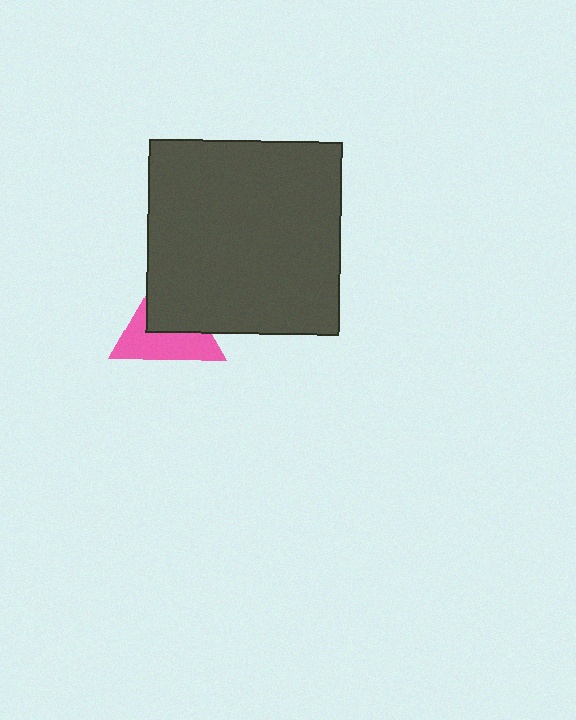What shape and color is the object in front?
The object in front is a dark gray square.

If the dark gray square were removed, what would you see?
You would see the complete pink triangle.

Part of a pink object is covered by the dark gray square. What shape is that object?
It is a triangle.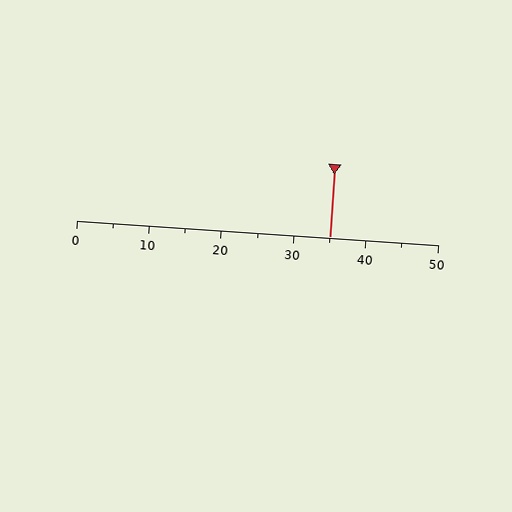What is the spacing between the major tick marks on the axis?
The major ticks are spaced 10 apart.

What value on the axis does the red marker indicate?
The marker indicates approximately 35.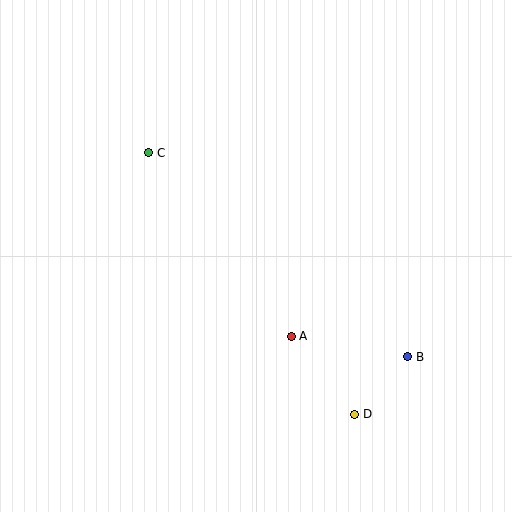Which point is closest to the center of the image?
Point A at (291, 336) is closest to the center.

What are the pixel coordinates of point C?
Point C is at (149, 153).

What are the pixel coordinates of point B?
Point B is at (408, 357).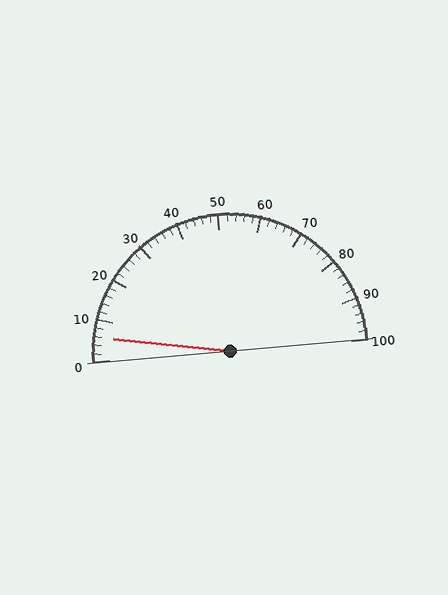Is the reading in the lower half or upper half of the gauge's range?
The reading is in the lower half of the range (0 to 100).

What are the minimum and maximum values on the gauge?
The gauge ranges from 0 to 100.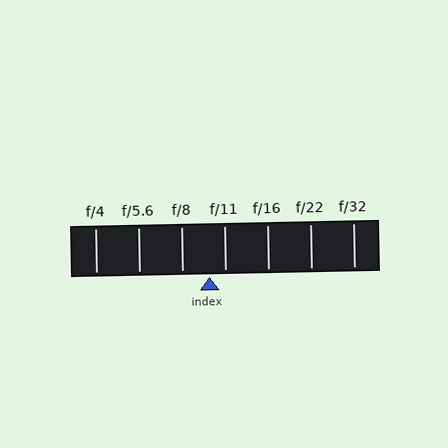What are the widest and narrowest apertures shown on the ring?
The widest aperture shown is f/4 and the narrowest is f/32.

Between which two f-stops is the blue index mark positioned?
The index mark is between f/8 and f/11.